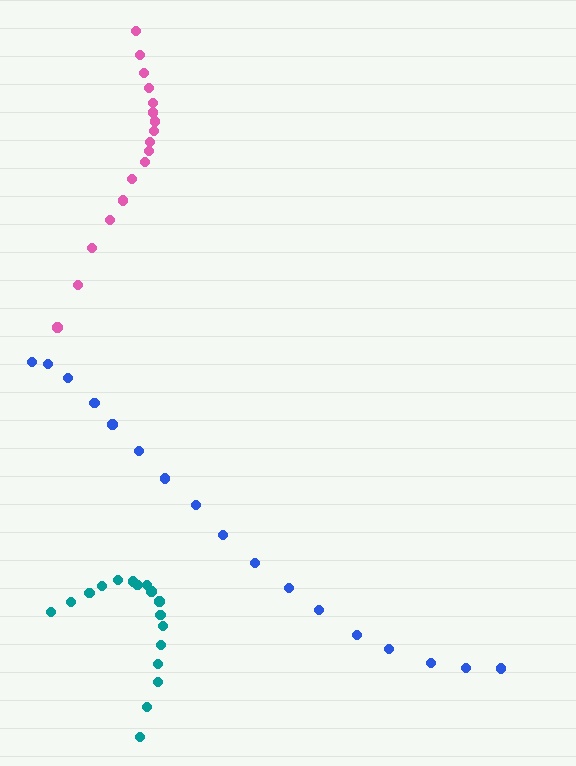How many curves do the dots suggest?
There are 3 distinct paths.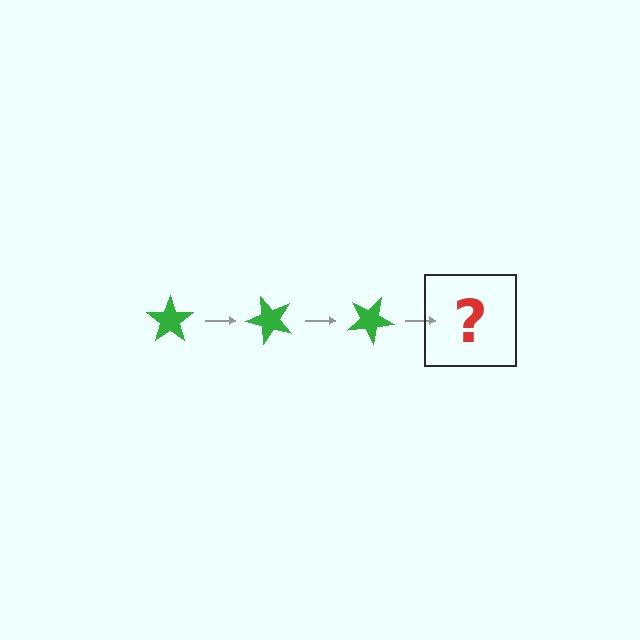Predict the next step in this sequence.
The next step is a green star rotated 150 degrees.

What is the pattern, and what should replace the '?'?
The pattern is that the star rotates 50 degrees each step. The '?' should be a green star rotated 150 degrees.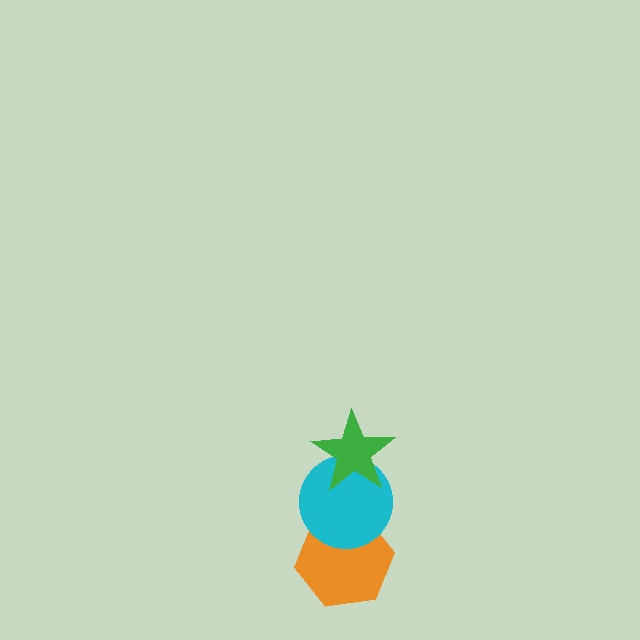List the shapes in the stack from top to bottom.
From top to bottom: the green star, the cyan circle, the orange hexagon.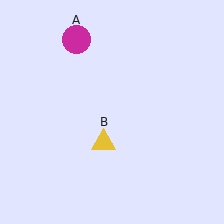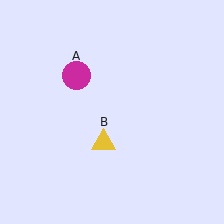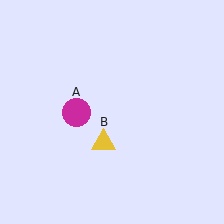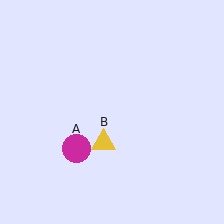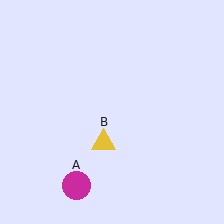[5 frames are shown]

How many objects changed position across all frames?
1 object changed position: magenta circle (object A).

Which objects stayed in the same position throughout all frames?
Yellow triangle (object B) remained stationary.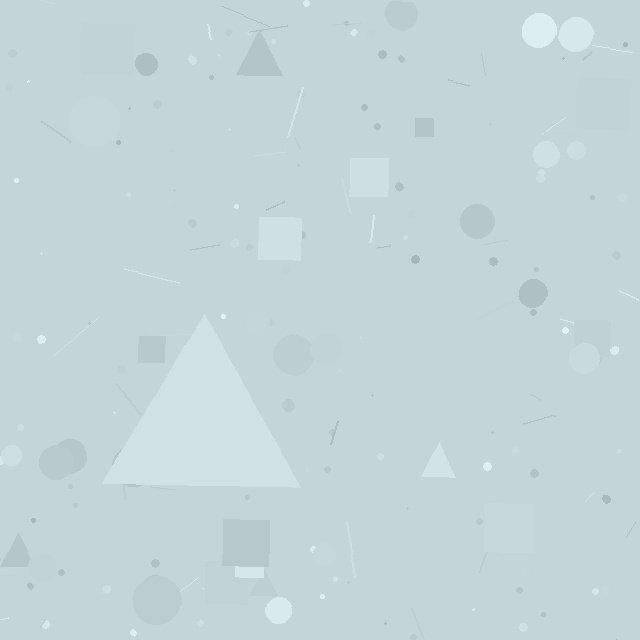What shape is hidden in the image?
A triangle is hidden in the image.